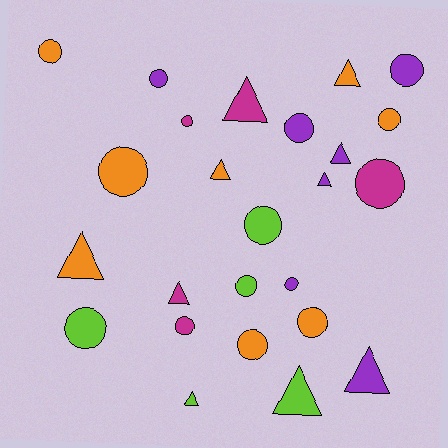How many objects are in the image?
There are 25 objects.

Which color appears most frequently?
Orange, with 8 objects.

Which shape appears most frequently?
Circle, with 15 objects.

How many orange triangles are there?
There are 3 orange triangles.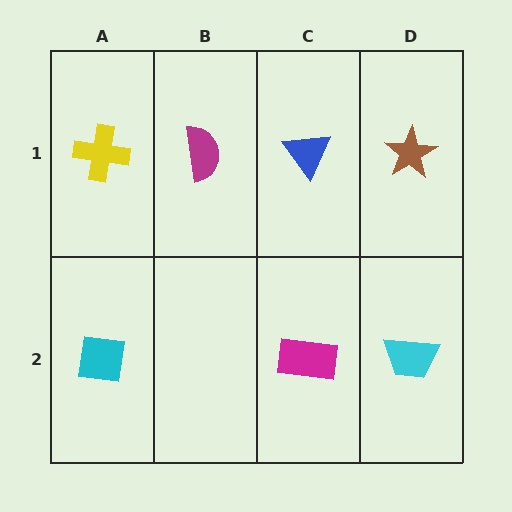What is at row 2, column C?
A magenta rectangle.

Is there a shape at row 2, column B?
No, that cell is empty.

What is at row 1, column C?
A blue triangle.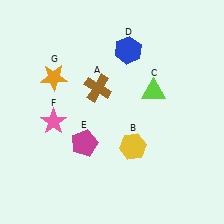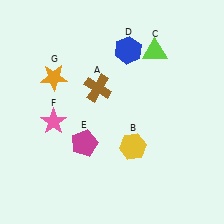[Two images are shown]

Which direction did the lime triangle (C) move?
The lime triangle (C) moved up.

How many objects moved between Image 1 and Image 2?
1 object moved between the two images.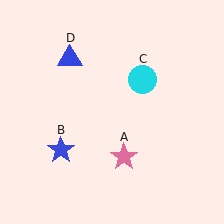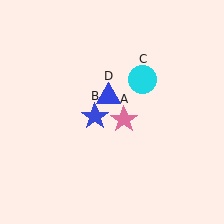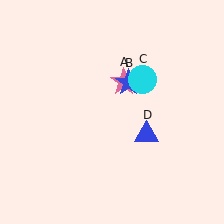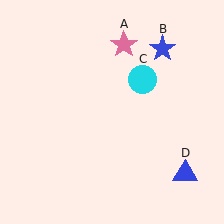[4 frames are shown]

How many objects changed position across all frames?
3 objects changed position: pink star (object A), blue star (object B), blue triangle (object D).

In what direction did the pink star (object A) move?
The pink star (object A) moved up.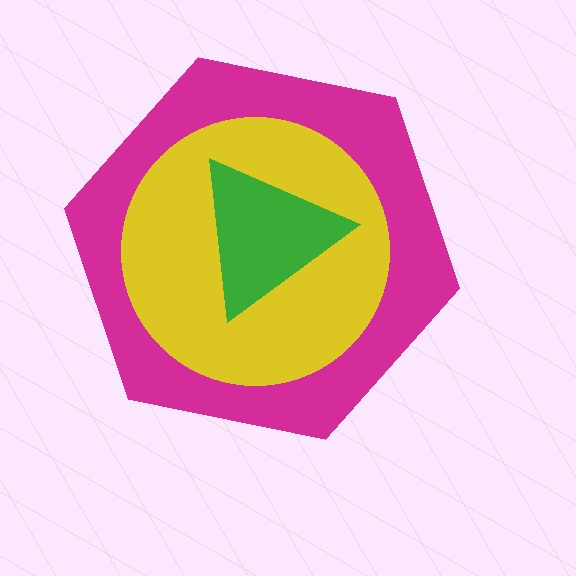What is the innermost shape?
The green triangle.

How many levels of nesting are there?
3.